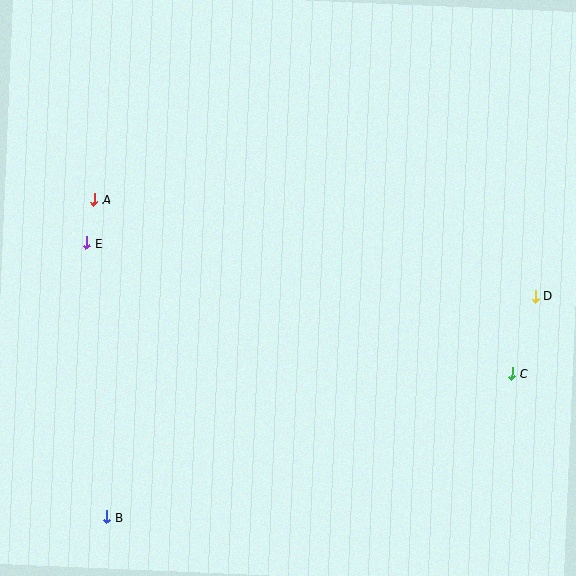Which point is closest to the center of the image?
Point E at (86, 243) is closest to the center.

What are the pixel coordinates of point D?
Point D is at (535, 296).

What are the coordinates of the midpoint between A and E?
The midpoint between A and E is at (90, 221).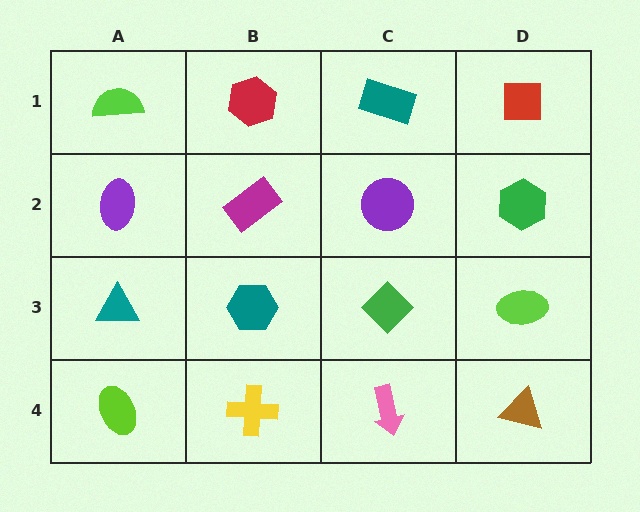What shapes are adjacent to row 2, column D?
A red square (row 1, column D), a lime ellipse (row 3, column D), a purple circle (row 2, column C).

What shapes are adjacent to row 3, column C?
A purple circle (row 2, column C), a pink arrow (row 4, column C), a teal hexagon (row 3, column B), a lime ellipse (row 3, column D).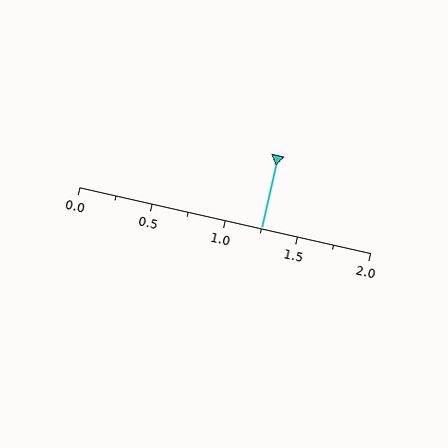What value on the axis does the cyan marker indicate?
The marker indicates approximately 1.25.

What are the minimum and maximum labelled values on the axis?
The axis runs from 0.0 to 2.0.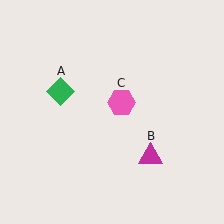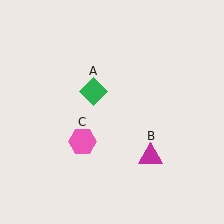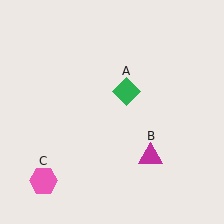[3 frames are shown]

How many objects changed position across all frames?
2 objects changed position: green diamond (object A), pink hexagon (object C).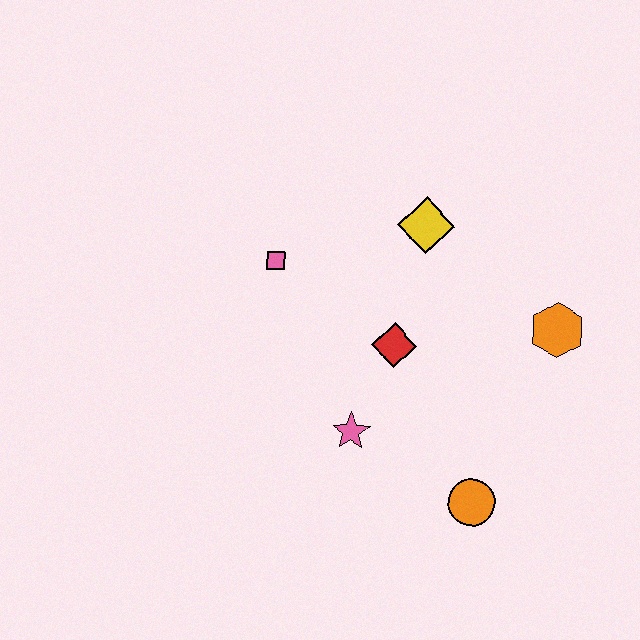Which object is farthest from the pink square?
The orange circle is farthest from the pink square.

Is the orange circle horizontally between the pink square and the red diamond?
No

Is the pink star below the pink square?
Yes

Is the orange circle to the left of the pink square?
No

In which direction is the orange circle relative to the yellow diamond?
The orange circle is below the yellow diamond.